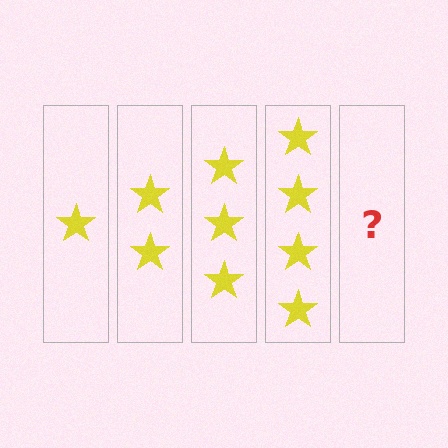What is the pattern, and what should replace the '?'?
The pattern is that each step adds one more star. The '?' should be 5 stars.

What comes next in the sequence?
The next element should be 5 stars.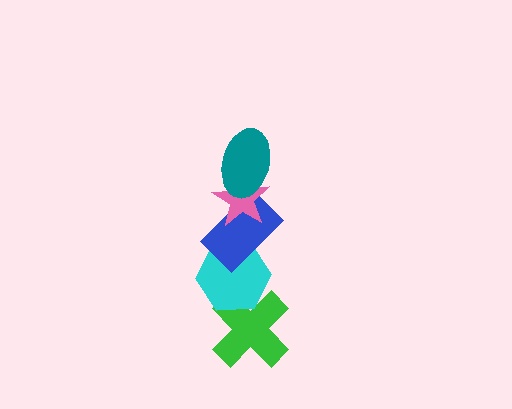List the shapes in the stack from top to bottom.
From top to bottom: the teal ellipse, the pink star, the blue rectangle, the cyan hexagon, the green cross.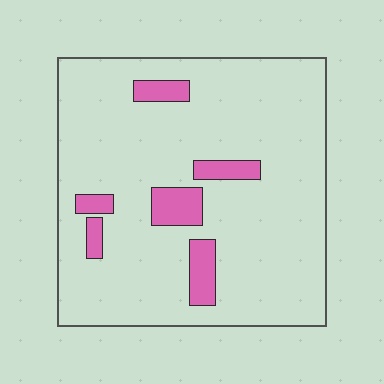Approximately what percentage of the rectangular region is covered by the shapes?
Approximately 10%.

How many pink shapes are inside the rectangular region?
6.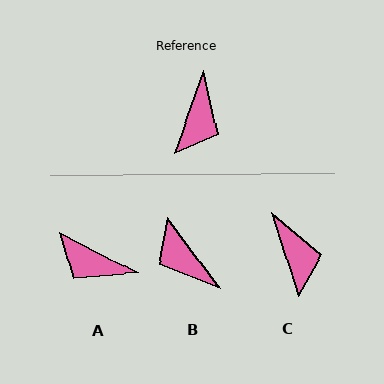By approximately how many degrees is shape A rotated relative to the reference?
Approximately 98 degrees clockwise.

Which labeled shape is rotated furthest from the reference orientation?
B, about 124 degrees away.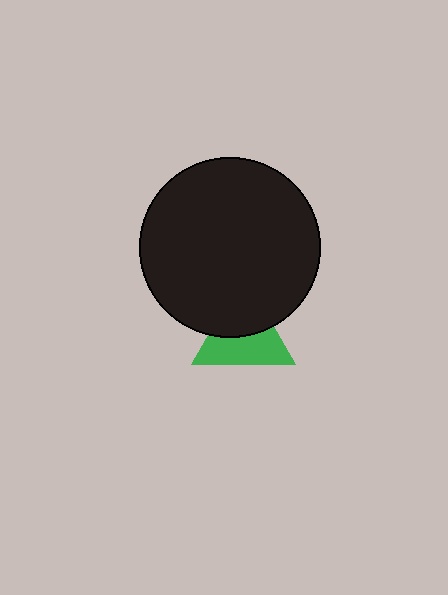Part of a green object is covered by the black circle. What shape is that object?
It is a triangle.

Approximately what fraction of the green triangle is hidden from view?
Roughly 44% of the green triangle is hidden behind the black circle.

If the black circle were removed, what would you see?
You would see the complete green triangle.